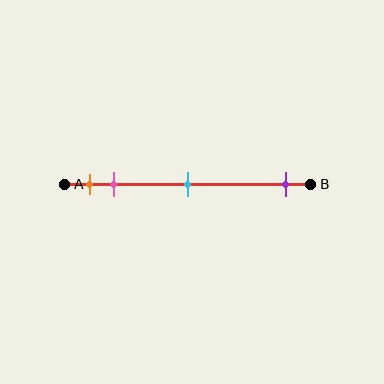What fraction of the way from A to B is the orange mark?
The orange mark is approximately 10% (0.1) of the way from A to B.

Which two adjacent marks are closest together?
The orange and pink marks are the closest adjacent pair.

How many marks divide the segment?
There are 4 marks dividing the segment.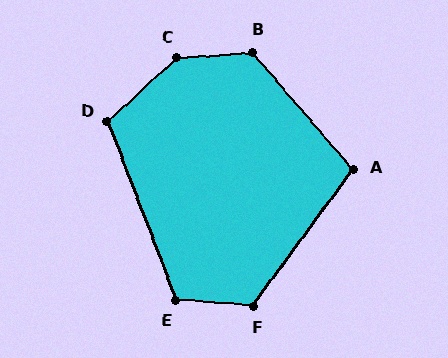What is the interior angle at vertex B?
Approximately 126 degrees (obtuse).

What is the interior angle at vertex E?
Approximately 115 degrees (obtuse).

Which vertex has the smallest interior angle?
A, at approximately 103 degrees.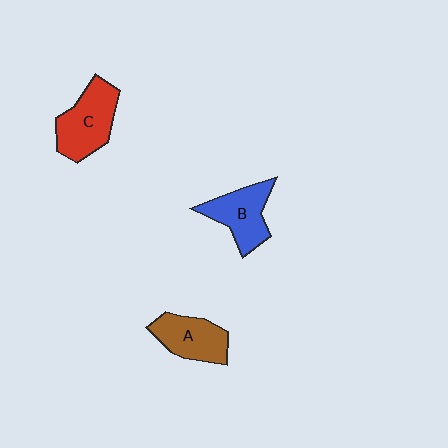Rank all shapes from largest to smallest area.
From largest to smallest: C (red), B (blue), A (brown).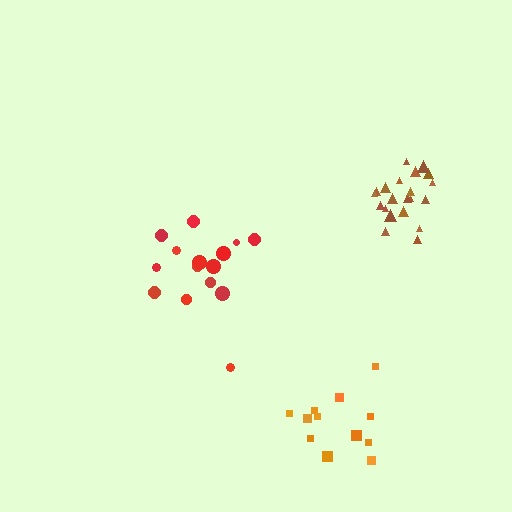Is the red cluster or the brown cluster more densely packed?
Brown.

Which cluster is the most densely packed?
Brown.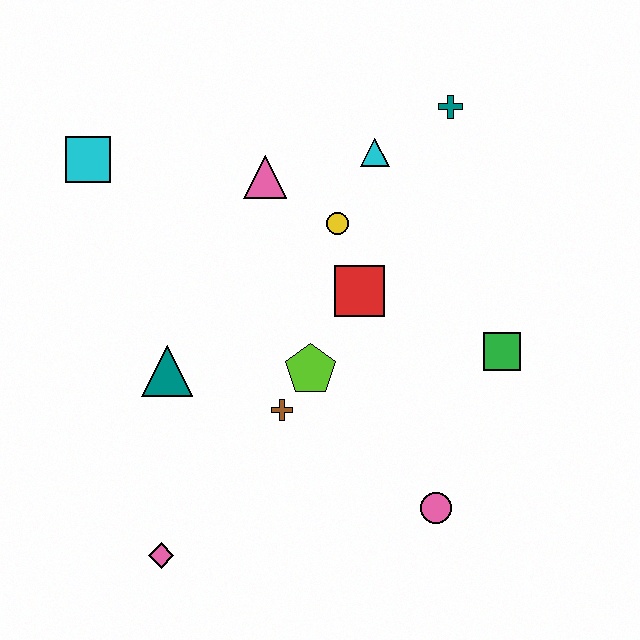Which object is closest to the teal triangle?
The brown cross is closest to the teal triangle.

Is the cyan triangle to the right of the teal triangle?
Yes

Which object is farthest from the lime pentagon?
The cyan square is farthest from the lime pentagon.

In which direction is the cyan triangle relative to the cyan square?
The cyan triangle is to the right of the cyan square.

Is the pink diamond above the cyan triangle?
No